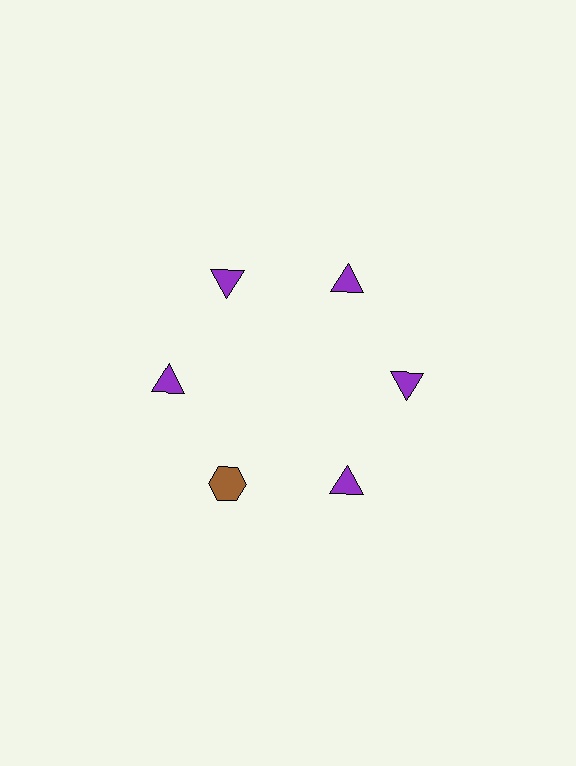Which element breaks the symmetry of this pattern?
The brown hexagon at roughly the 7 o'clock position breaks the symmetry. All other shapes are purple triangles.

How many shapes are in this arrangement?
There are 6 shapes arranged in a ring pattern.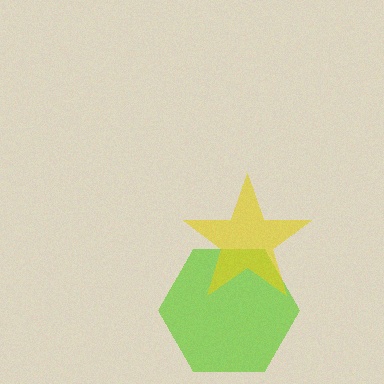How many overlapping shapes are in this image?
There are 2 overlapping shapes in the image.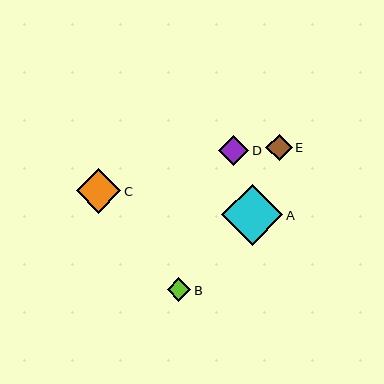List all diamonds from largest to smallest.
From largest to smallest: A, C, D, E, B.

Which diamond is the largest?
Diamond A is the largest with a size of approximately 61 pixels.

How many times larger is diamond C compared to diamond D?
Diamond C is approximately 1.5 times the size of diamond D.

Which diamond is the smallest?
Diamond B is the smallest with a size of approximately 24 pixels.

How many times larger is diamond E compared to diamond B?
Diamond E is approximately 1.1 times the size of diamond B.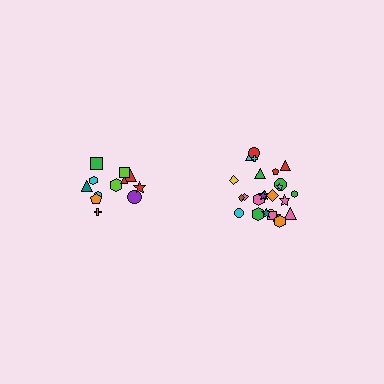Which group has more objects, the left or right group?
The right group.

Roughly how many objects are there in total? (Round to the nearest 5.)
Roughly 35 objects in total.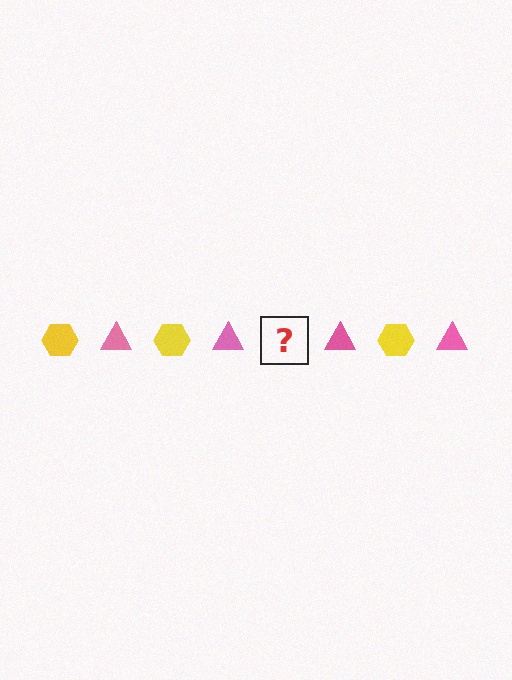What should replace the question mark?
The question mark should be replaced with a yellow hexagon.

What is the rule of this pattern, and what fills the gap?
The rule is that the pattern alternates between yellow hexagon and pink triangle. The gap should be filled with a yellow hexagon.